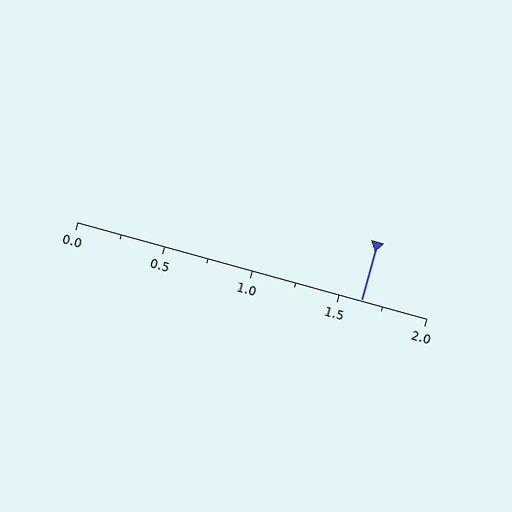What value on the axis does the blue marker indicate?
The marker indicates approximately 1.62.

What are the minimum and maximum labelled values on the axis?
The axis runs from 0.0 to 2.0.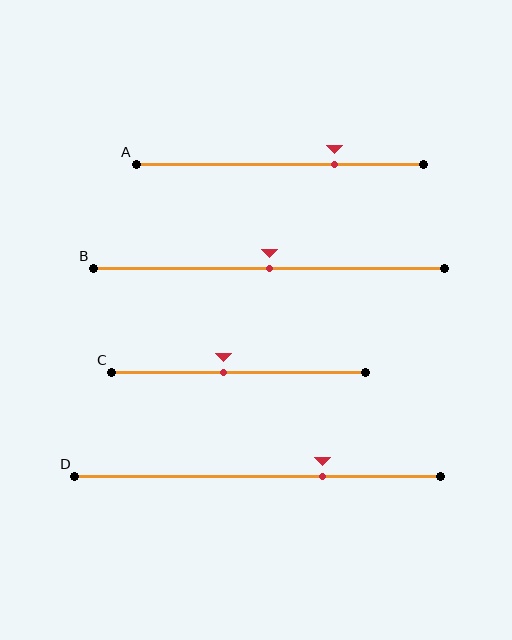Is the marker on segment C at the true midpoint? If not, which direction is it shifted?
No, the marker on segment C is shifted to the left by about 6% of the segment length.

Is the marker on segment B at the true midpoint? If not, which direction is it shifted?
Yes, the marker on segment B is at the true midpoint.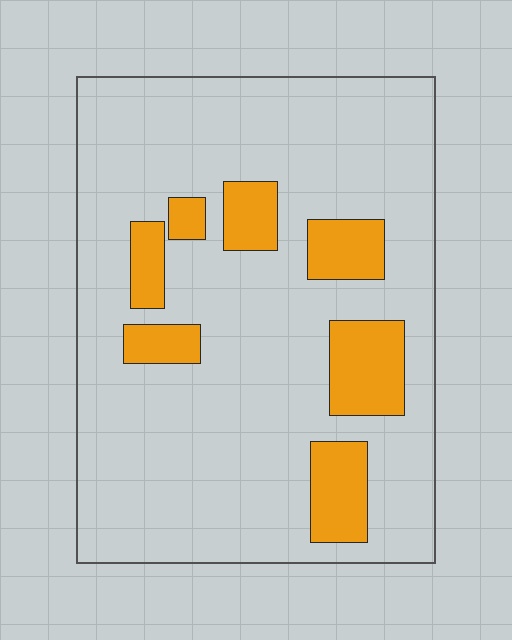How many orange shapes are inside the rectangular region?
7.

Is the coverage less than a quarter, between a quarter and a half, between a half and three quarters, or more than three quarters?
Less than a quarter.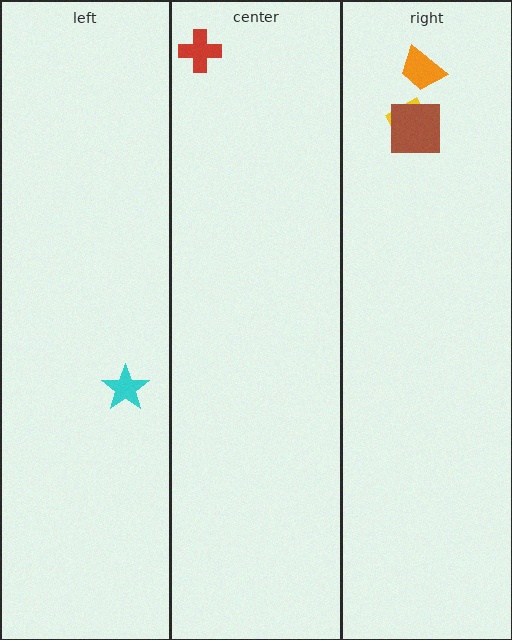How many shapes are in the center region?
1.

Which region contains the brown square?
The right region.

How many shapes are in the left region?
1.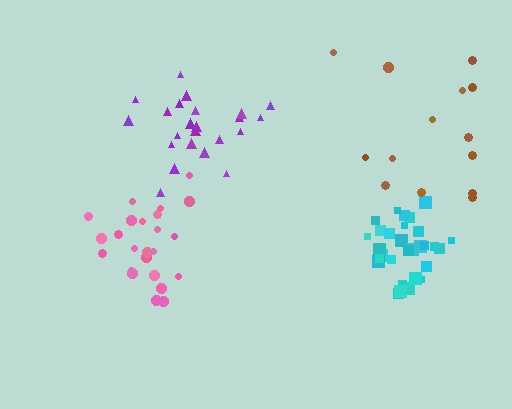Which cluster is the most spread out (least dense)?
Brown.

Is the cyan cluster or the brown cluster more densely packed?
Cyan.